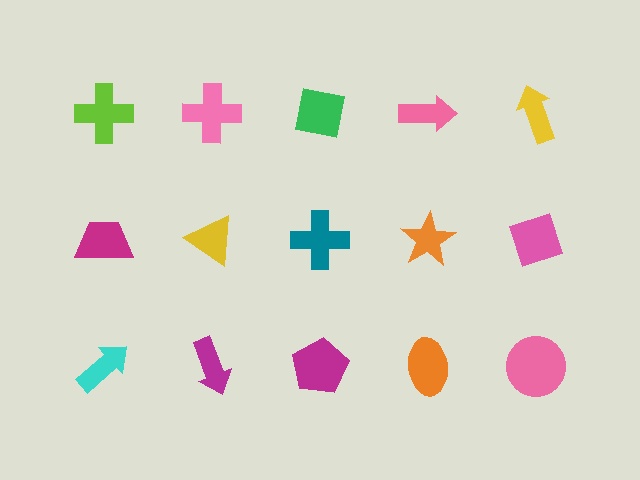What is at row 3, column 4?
An orange ellipse.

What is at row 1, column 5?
A yellow arrow.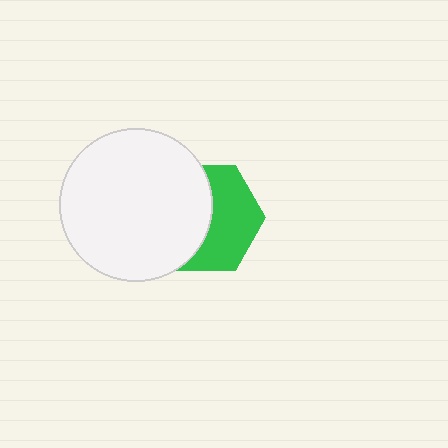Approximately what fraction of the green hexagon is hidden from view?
Roughly 50% of the green hexagon is hidden behind the white circle.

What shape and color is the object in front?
The object in front is a white circle.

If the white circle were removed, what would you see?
You would see the complete green hexagon.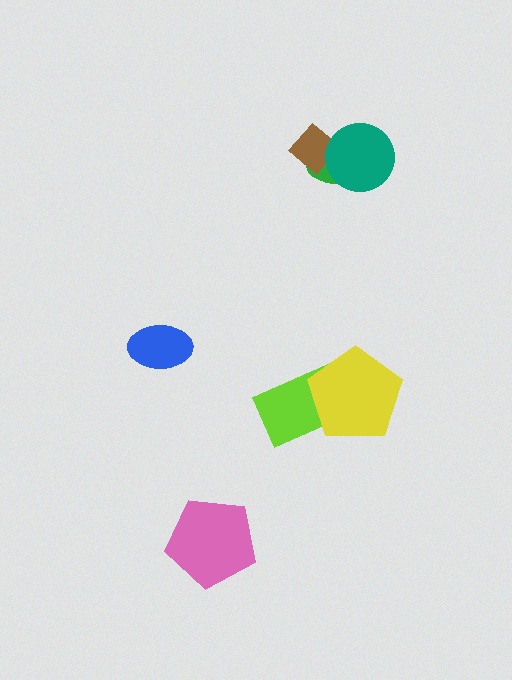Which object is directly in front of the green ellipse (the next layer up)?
The brown diamond is directly in front of the green ellipse.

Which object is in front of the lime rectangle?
The yellow pentagon is in front of the lime rectangle.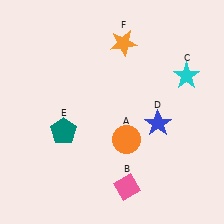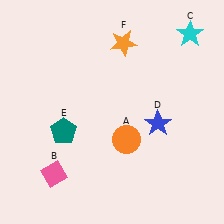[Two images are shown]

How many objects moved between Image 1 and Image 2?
2 objects moved between the two images.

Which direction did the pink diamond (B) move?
The pink diamond (B) moved left.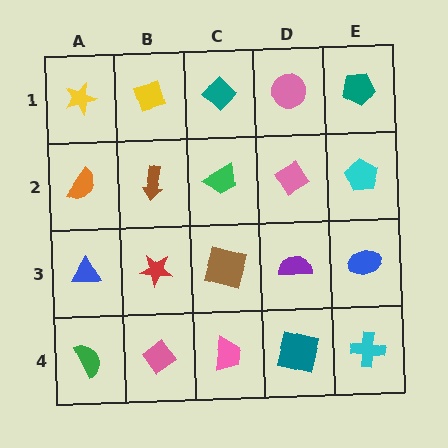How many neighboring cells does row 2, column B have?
4.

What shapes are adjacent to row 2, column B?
A yellow diamond (row 1, column B), a red star (row 3, column B), an orange semicircle (row 2, column A), a green trapezoid (row 2, column C).